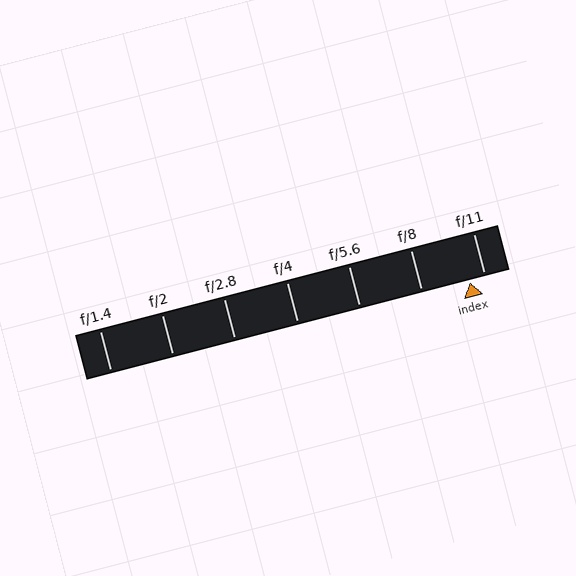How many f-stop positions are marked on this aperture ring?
There are 7 f-stop positions marked.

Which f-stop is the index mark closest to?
The index mark is closest to f/11.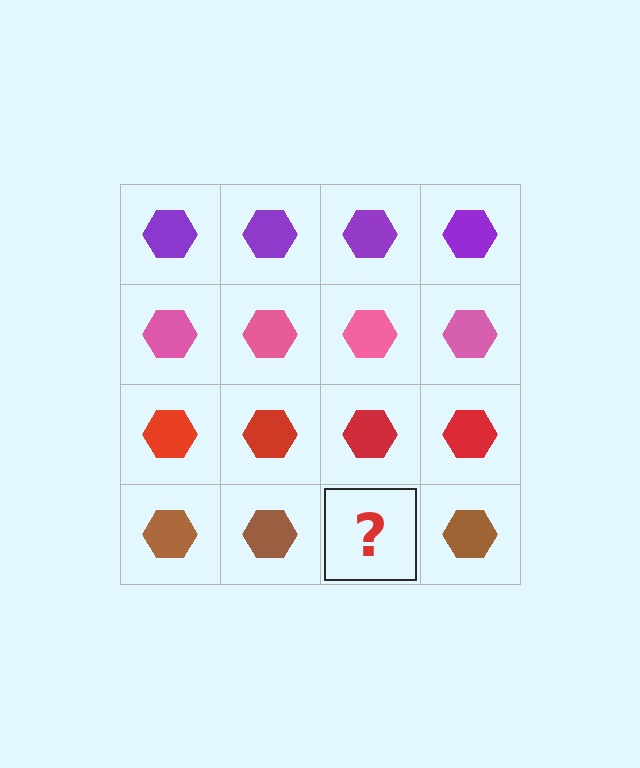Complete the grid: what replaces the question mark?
The question mark should be replaced with a brown hexagon.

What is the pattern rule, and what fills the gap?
The rule is that each row has a consistent color. The gap should be filled with a brown hexagon.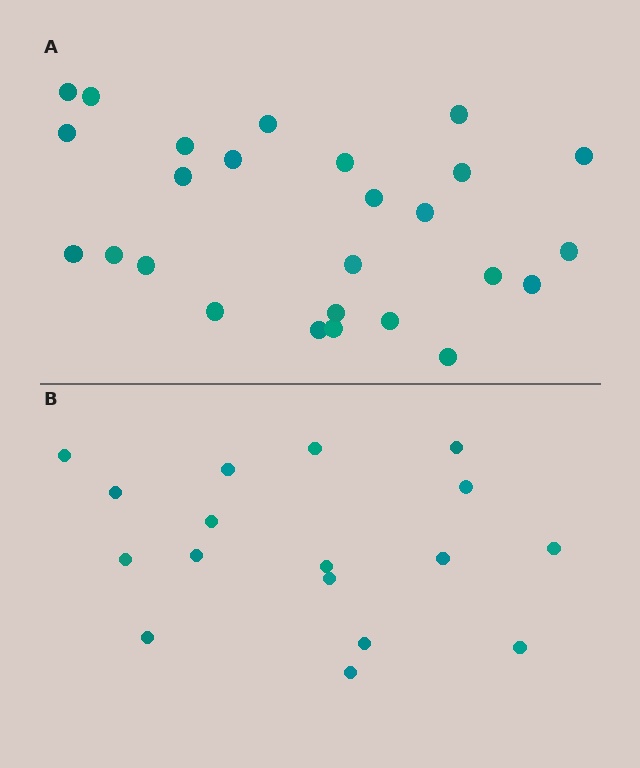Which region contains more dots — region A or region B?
Region A (the top region) has more dots.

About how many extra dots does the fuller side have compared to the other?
Region A has roughly 8 or so more dots than region B.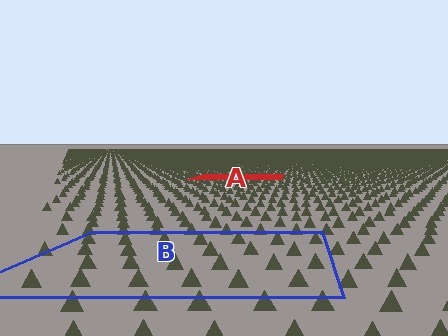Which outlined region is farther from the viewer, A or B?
Region A is farther from the viewer — the texture elements inside it appear smaller and more densely packed.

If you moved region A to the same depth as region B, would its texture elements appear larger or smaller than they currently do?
They would appear larger. At a closer depth, the same texture elements are projected at a bigger on-screen size.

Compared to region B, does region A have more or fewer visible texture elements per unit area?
Region A has more texture elements per unit area — they are packed more densely because it is farther away.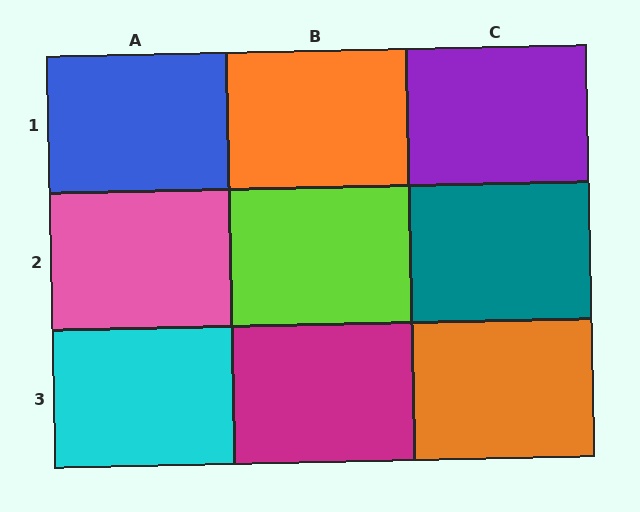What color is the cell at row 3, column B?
Magenta.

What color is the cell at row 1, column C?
Purple.